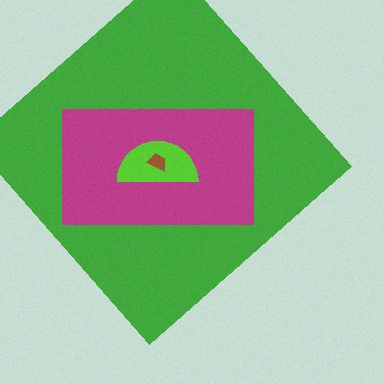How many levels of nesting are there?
4.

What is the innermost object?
The brown trapezoid.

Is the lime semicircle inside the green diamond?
Yes.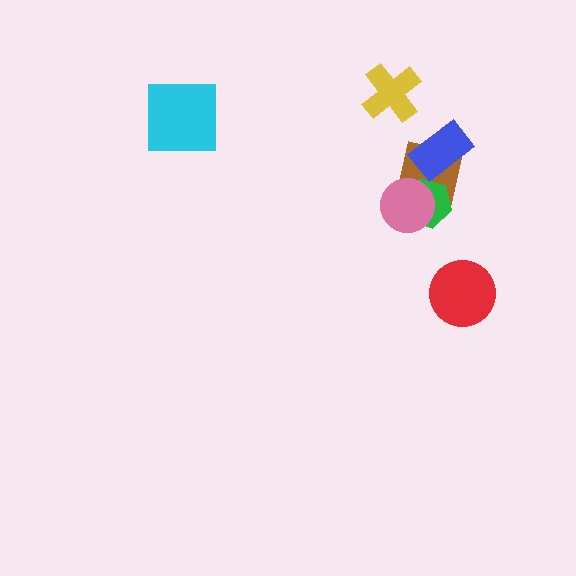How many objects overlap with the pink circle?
2 objects overlap with the pink circle.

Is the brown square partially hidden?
Yes, it is partially covered by another shape.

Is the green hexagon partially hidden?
Yes, it is partially covered by another shape.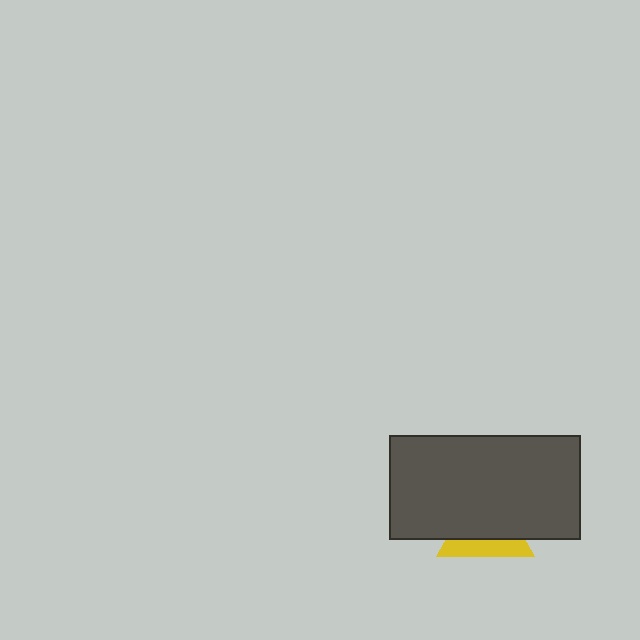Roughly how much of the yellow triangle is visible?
A small part of it is visible (roughly 37%).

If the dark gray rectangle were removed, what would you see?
You would see the complete yellow triangle.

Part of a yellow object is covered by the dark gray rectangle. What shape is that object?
It is a triangle.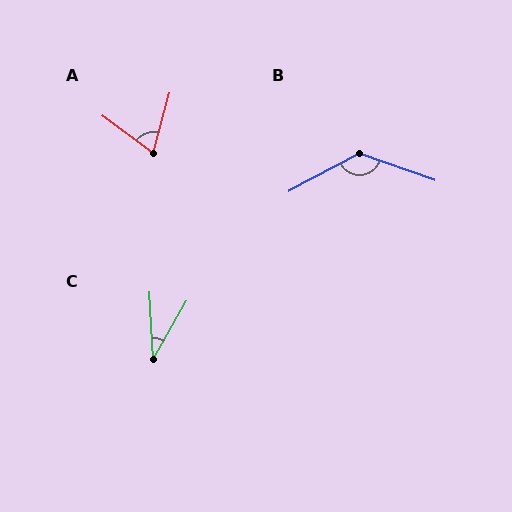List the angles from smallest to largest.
C (33°), A (68°), B (132°).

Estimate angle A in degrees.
Approximately 68 degrees.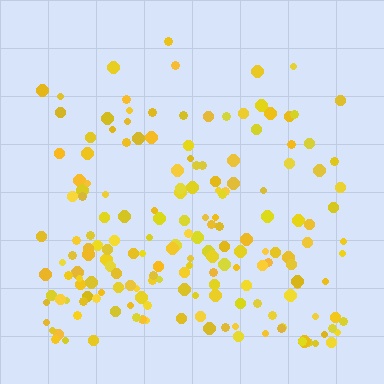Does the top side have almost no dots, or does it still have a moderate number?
Still a moderate number, just noticeably fewer than the bottom.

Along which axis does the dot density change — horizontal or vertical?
Vertical.